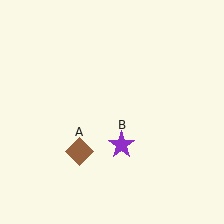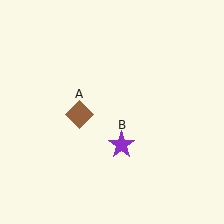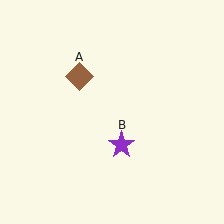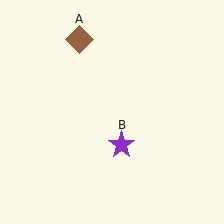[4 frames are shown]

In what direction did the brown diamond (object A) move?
The brown diamond (object A) moved up.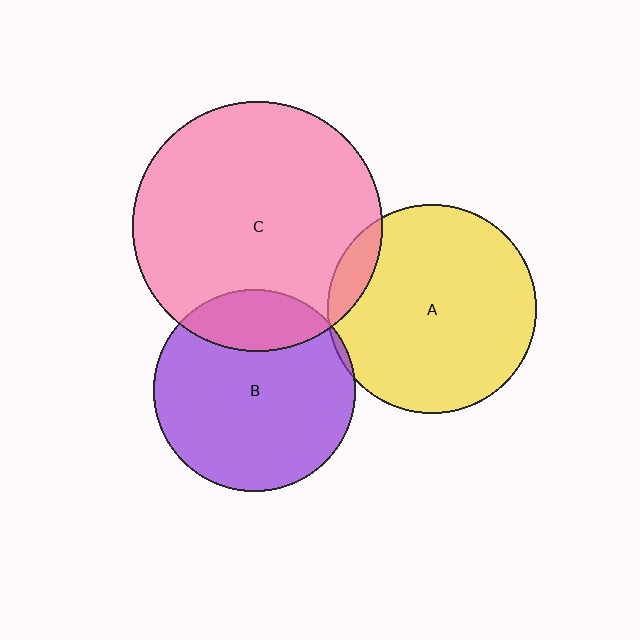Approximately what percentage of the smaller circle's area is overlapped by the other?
Approximately 10%.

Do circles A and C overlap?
Yes.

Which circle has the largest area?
Circle C (pink).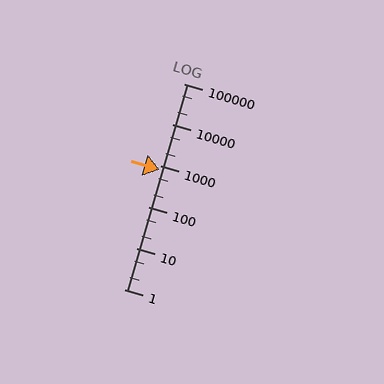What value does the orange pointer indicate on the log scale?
The pointer indicates approximately 810.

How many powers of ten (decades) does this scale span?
The scale spans 5 decades, from 1 to 100000.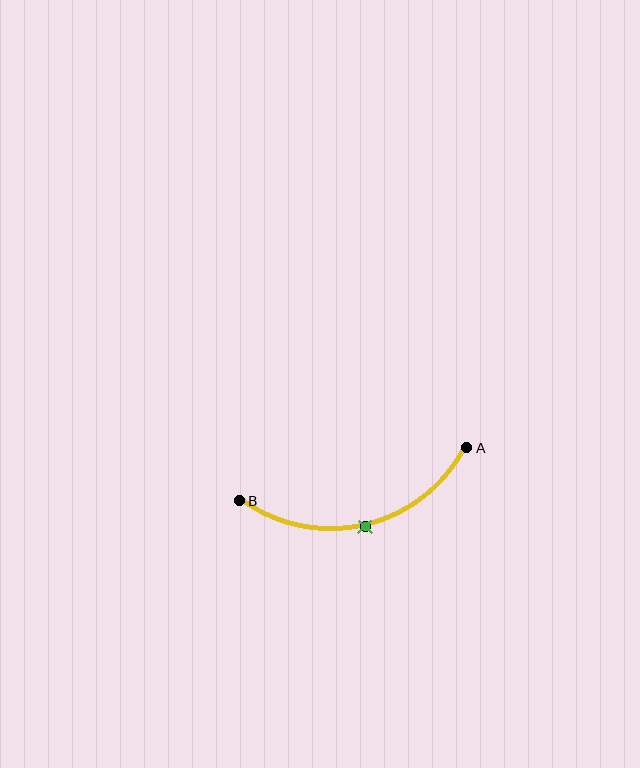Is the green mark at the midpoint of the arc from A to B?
Yes. The green mark lies on the arc at equal arc-length from both A and B — it is the arc midpoint.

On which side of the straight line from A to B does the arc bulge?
The arc bulges below the straight line connecting A and B.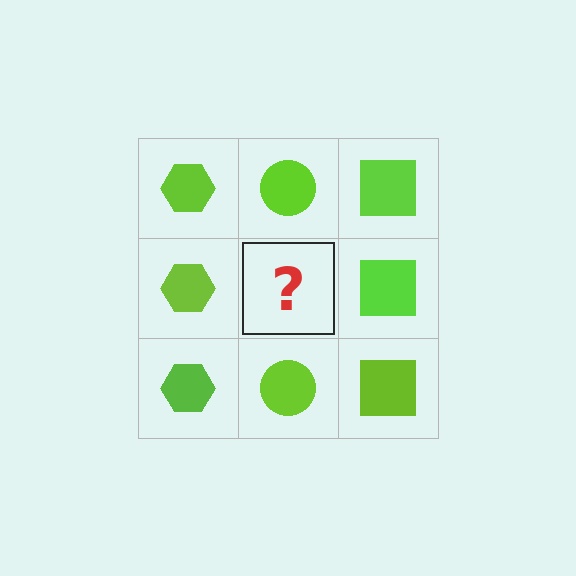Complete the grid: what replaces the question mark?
The question mark should be replaced with a lime circle.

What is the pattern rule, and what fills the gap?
The rule is that each column has a consistent shape. The gap should be filled with a lime circle.